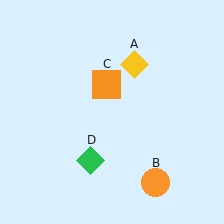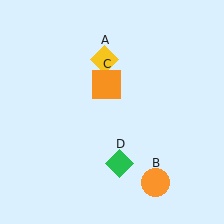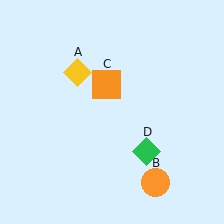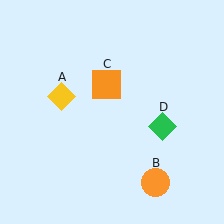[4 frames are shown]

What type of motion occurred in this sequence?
The yellow diamond (object A), green diamond (object D) rotated counterclockwise around the center of the scene.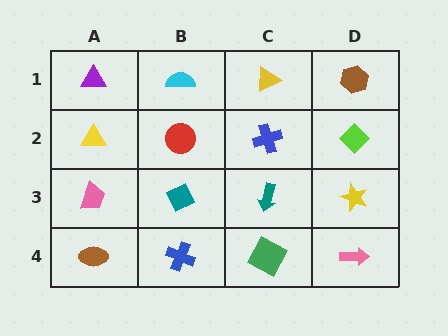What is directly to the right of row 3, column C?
A yellow star.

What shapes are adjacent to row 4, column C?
A teal arrow (row 3, column C), a blue cross (row 4, column B), a pink arrow (row 4, column D).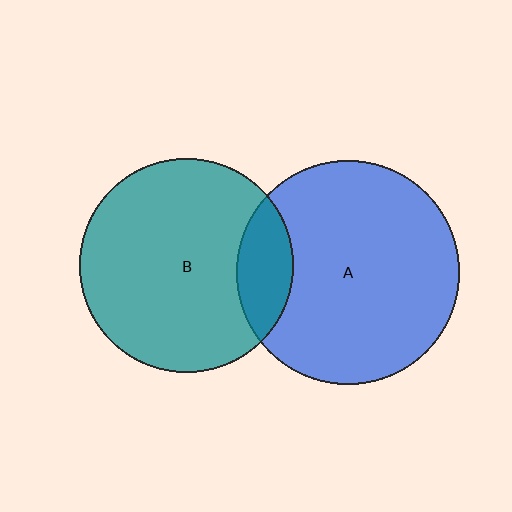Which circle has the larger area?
Circle A (blue).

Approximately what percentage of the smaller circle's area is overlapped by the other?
Approximately 15%.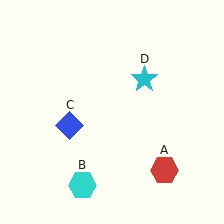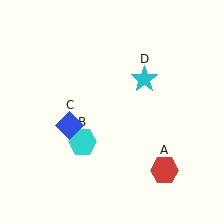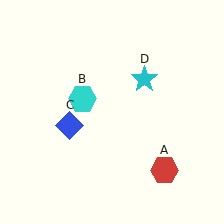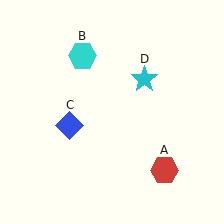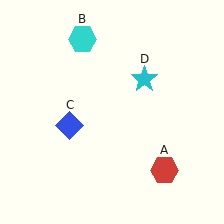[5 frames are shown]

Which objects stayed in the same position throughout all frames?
Red hexagon (object A) and blue diamond (object C) and cyan star (object D) remained stationary.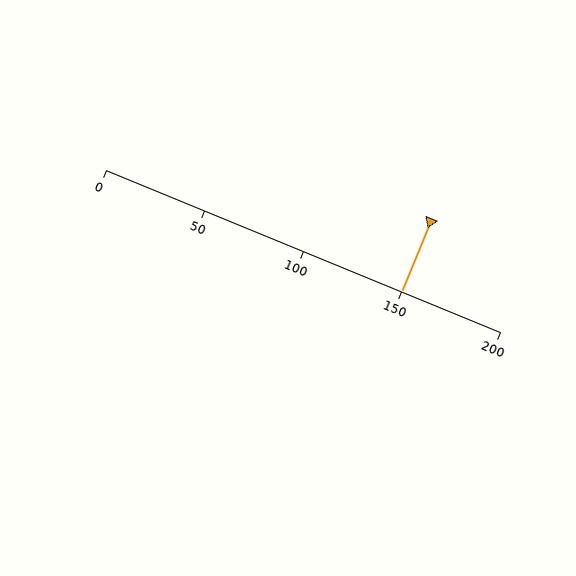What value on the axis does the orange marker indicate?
The marker indicates approximately 150.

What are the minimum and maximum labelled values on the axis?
The axis runs from 0 to 200.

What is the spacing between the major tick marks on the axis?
The major ticks are spaced 50 apart.